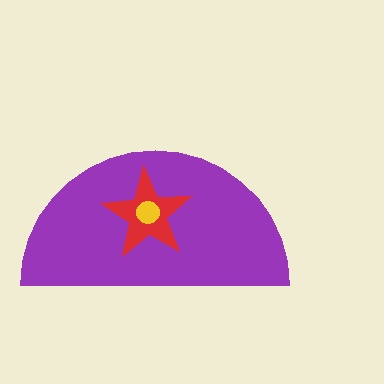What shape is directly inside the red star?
The yellow circle.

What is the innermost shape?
The yellow circle.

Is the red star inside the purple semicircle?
Yes.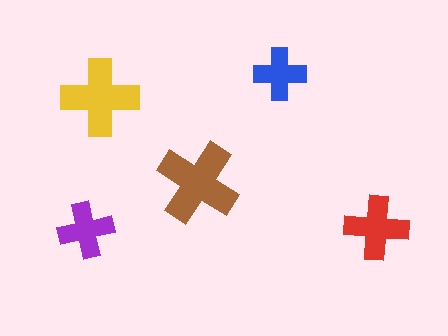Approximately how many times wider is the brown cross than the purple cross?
About 1.5 times wider.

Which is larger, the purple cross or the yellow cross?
The yellow one.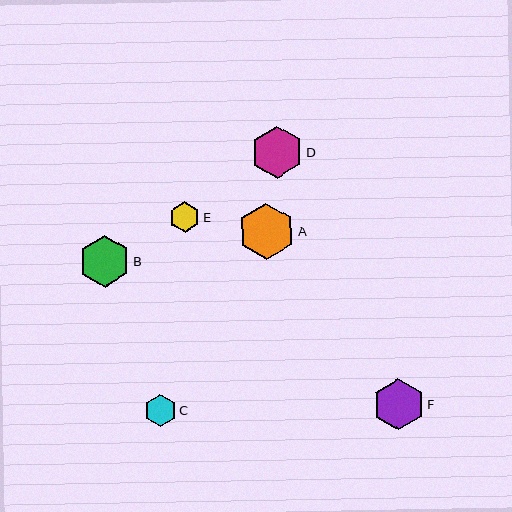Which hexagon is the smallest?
Hexagon E is the smallest with a size of approximately 31 pixels.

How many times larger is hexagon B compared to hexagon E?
Hexagon B is approximately 1.7 times the size of hexagon E.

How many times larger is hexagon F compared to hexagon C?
Hexagon F is approximately 1.6 times the size of hexagon C.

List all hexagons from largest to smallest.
From largest to smallest: A, B, D, F, C, E.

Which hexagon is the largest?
Hexagon A is the largest with a size of approximately 56 pixels.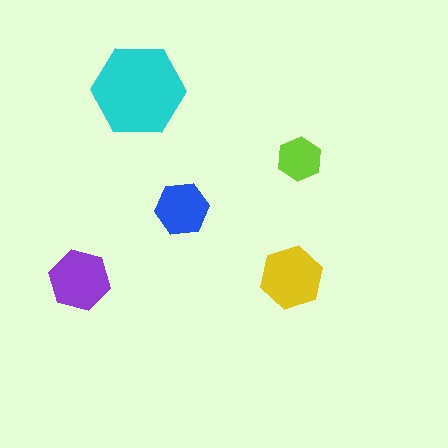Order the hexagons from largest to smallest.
the cyan one, the yellow one, the purple one, the blue one, the lime one.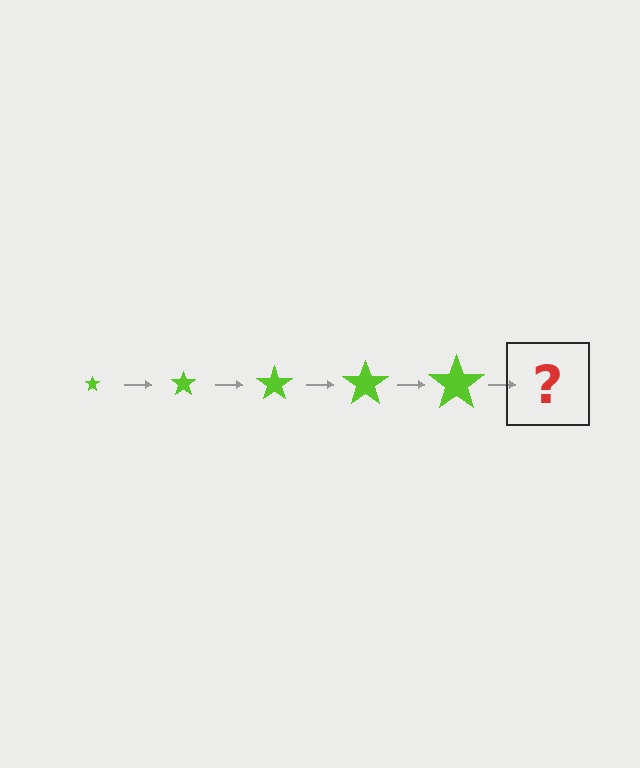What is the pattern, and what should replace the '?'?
The pattern is that the star gets progressively larger each step. The '?' should be a lime star, larger than the previous one.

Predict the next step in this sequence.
The next step is a lime star, larger than the previous one.